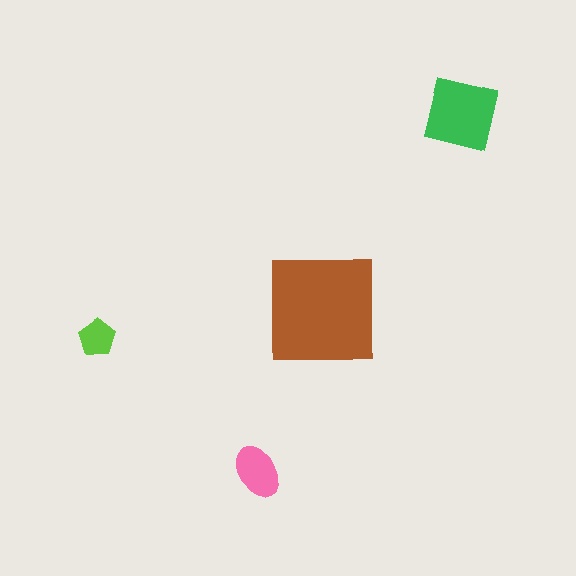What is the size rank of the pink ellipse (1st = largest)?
3rd.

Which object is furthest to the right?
The green square is rightmost.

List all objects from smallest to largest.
The lime pentagon, the pink ellipse, the green square, the brown square.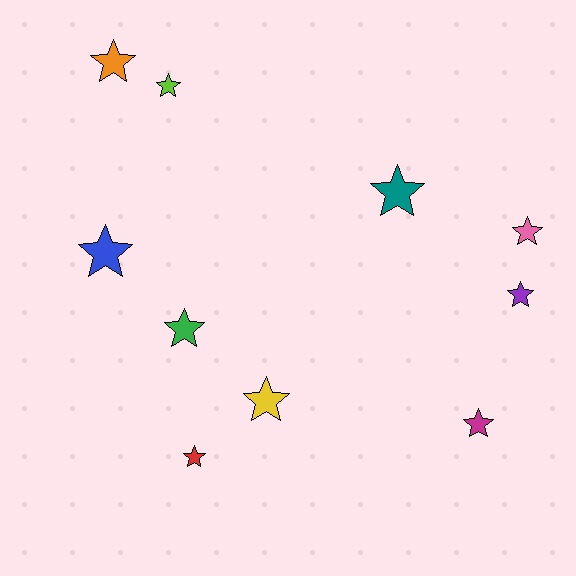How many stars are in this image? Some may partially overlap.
There are 10 stars.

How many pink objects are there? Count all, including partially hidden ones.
There is 1 pink object.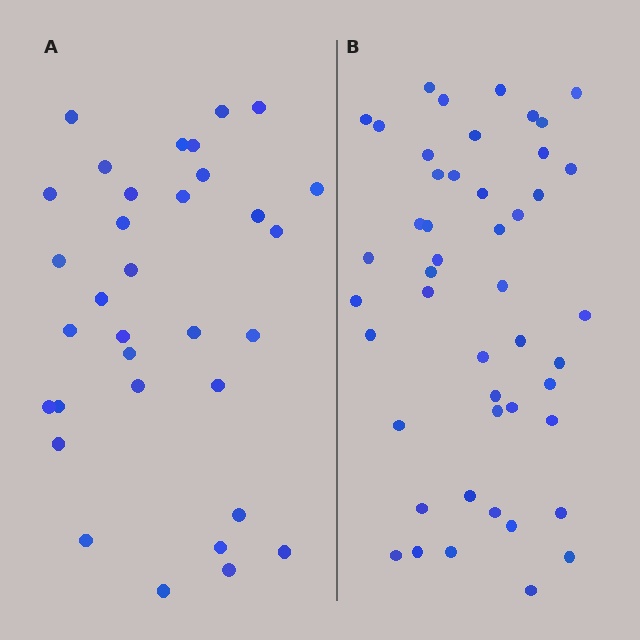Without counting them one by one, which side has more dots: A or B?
Region B (the right region) has more dots.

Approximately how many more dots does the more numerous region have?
Region B has approximately 15 more dots than region A.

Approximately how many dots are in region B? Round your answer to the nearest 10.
About 50 dots. (The exact count is 47, which rounds to 50.)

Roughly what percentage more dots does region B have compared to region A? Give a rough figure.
About 40% more.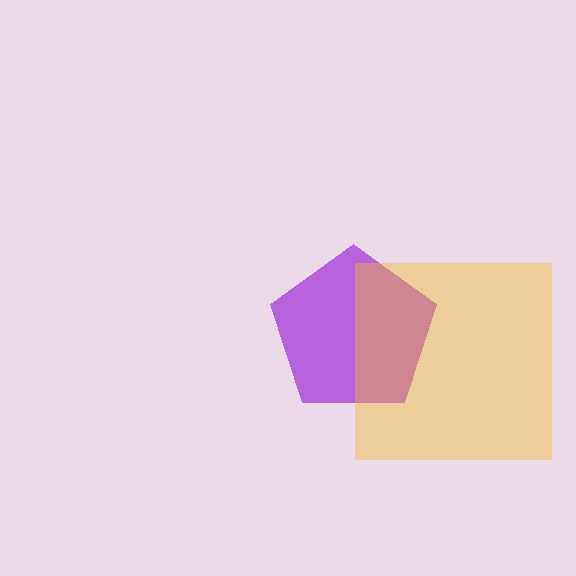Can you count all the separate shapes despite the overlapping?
Yes, there are 2 separate shapes.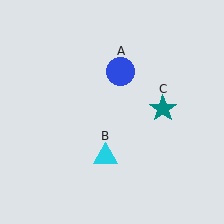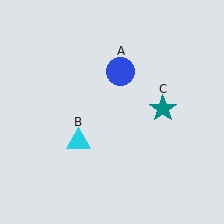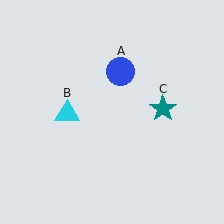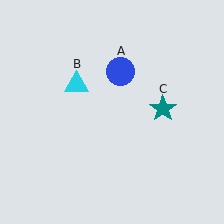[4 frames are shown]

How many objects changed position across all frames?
1 object changed position: cyan triangle (object B).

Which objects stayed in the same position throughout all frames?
Blue circle (object A) and teal star (object C) remained stationary.